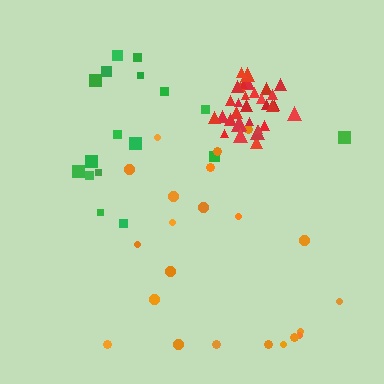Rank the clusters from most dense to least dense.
red, orange, green.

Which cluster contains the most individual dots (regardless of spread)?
Red (32).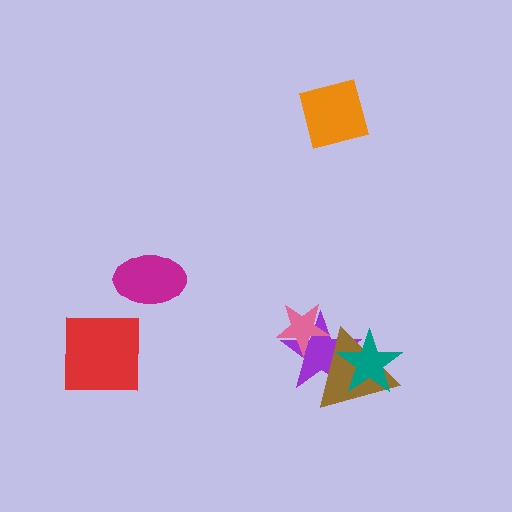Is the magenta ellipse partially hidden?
No, no other shape covers it.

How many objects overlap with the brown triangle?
3 objects overlap with the brown triangle.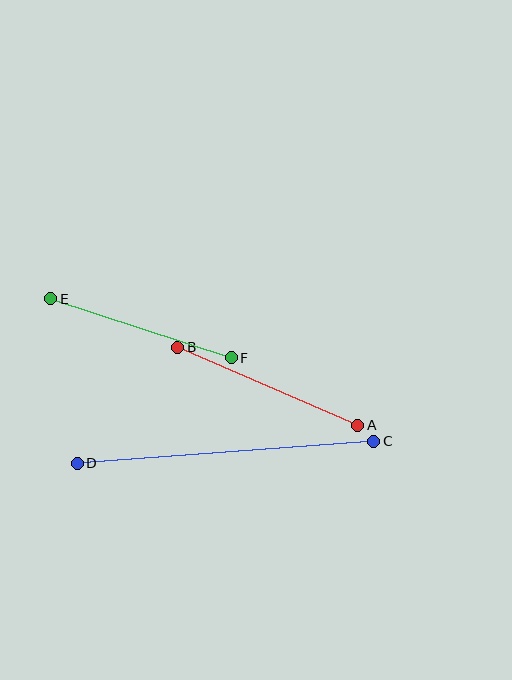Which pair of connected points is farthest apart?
Points C and D are farthest apart.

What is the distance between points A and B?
The distance is approximately 197 pixels.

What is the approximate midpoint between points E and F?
The midpoint is at approximately (141, 328) pixels.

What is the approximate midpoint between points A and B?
The midpoint is at approximately (268, 386) pixels.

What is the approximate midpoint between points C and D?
The midpoint is at approximately (226, 452) pixels.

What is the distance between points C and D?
The distance is approximately 298 pixels.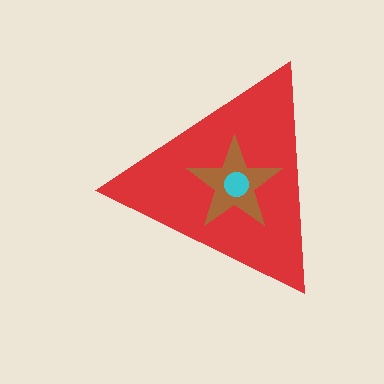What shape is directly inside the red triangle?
The brown star.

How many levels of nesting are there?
3.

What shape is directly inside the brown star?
The cyan circle.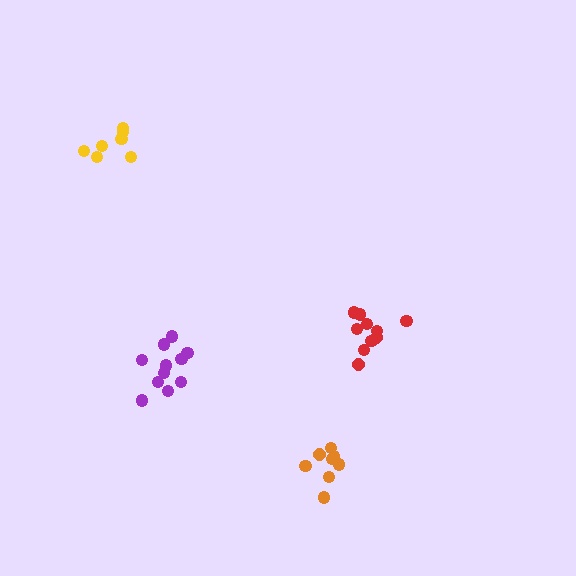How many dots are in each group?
Group 1: 11 dots, Group 2: 7 dots, Group 3: 8 dots, Group 4: 10 dots (36 total).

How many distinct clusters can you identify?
There are 4 distinct clusters.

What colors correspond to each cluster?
The clusters are colored: purple, yellow, orange, red.